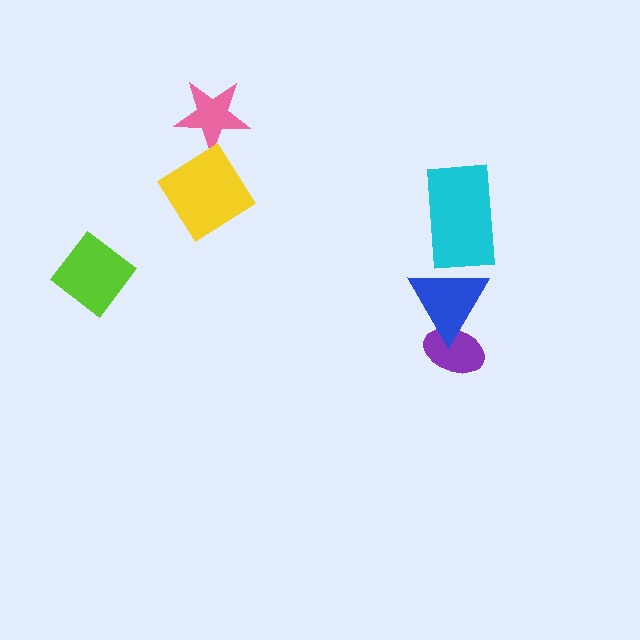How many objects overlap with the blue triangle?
2 objects overlap with the blue triangle.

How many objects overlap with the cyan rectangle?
1 object overlaps with the cyan rectangle.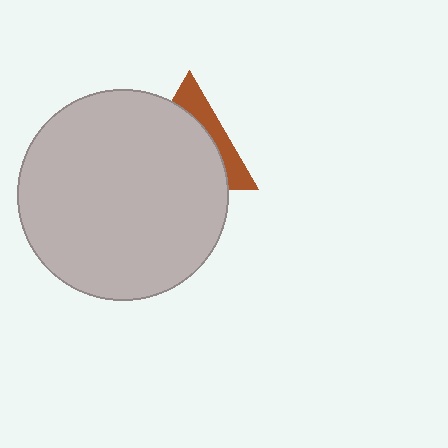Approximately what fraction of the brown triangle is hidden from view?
Roughly 70% of the brown triangle is hidden behind the light gray circle.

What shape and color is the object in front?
The object in front is a light gray circle.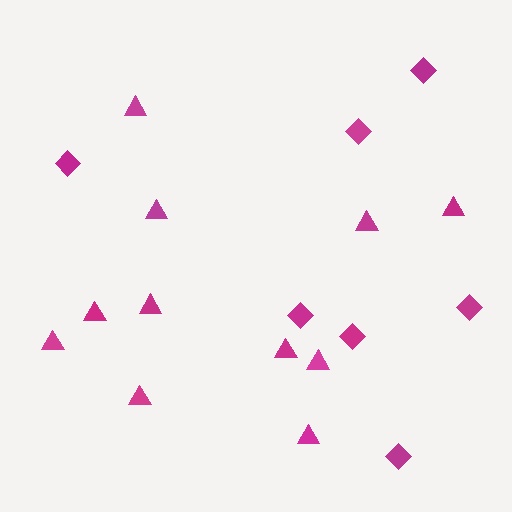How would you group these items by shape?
There are 2 groups: one group of diamonds (7) and one group of triangles (11).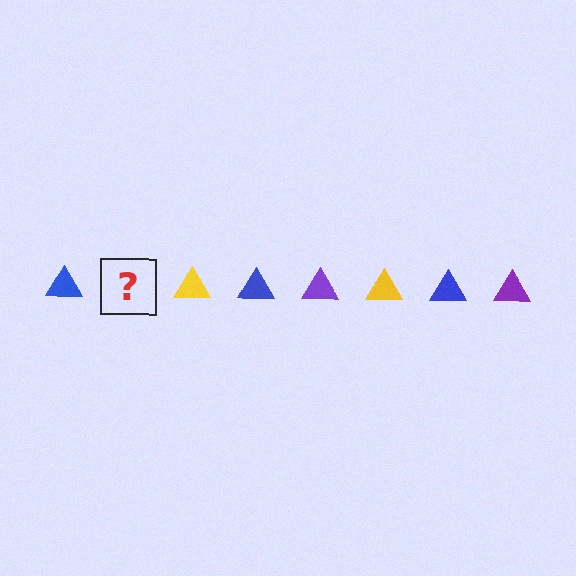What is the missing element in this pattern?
The missing element is a purple triangle.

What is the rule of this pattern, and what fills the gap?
The rule is that the pattern cycles through blue, purple, yellow triangles. The gap should be filled with a purple triangle.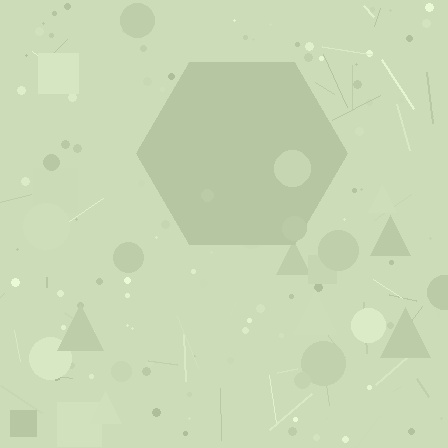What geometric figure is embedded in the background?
A hexagon is embedded in the background.